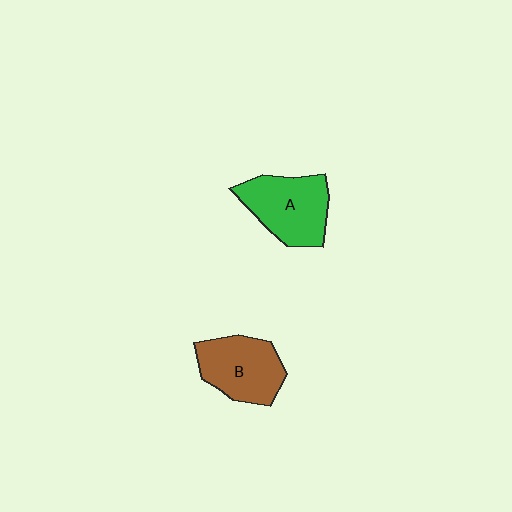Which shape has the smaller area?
Shape B (brown).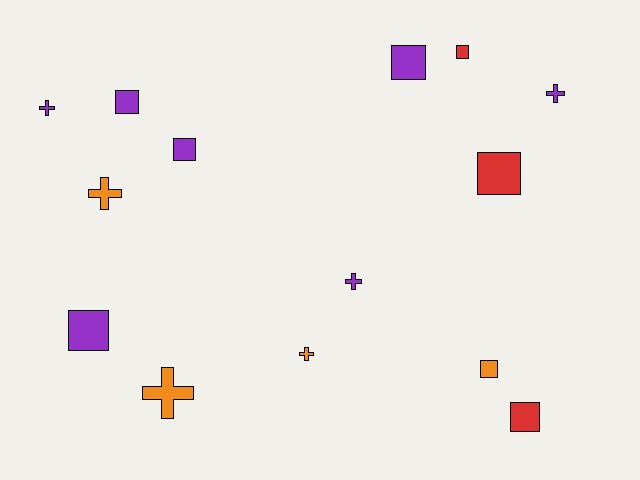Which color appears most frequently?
Purple, with 7 objects.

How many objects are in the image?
There are 14 objects.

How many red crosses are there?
There are no red crosses.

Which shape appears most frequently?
Square, with 8 objects.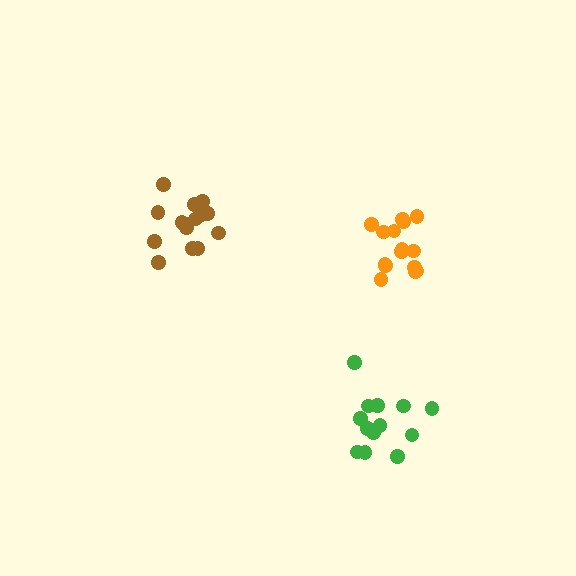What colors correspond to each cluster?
The clusters are colored: green, brown, orange.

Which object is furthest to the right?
The orange cluster is rightmost.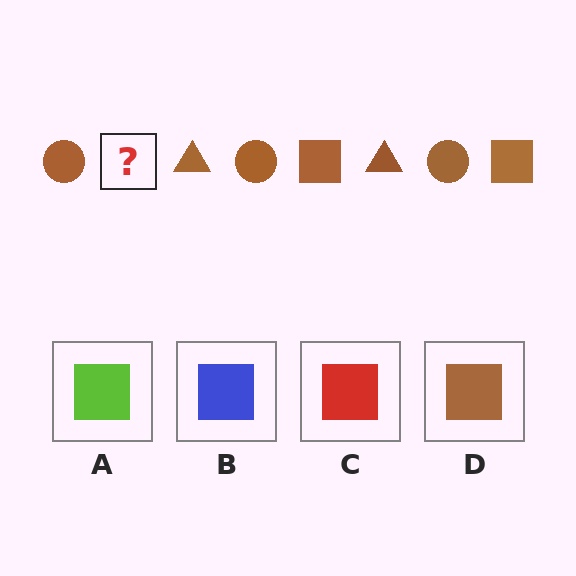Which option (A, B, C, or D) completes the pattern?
D.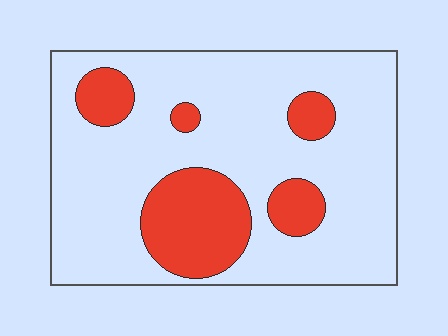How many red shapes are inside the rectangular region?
5.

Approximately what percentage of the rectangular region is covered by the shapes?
Approximately 20%.